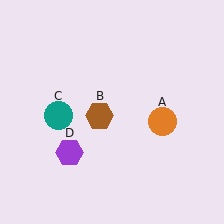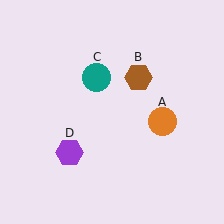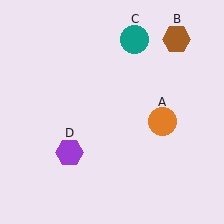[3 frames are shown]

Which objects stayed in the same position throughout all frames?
Orange circle (object A) and purple hexagon (object D) remained stationary.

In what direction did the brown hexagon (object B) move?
The brown hexagon (object B) moved up and to the right.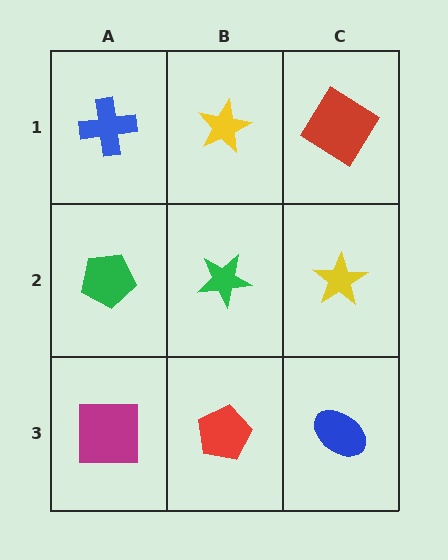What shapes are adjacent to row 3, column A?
A green pentagon (row 2, column A), a red pentagon (row 3, column B).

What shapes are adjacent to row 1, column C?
A yellow star (row 2, column C), a yellow star (row 1, column B).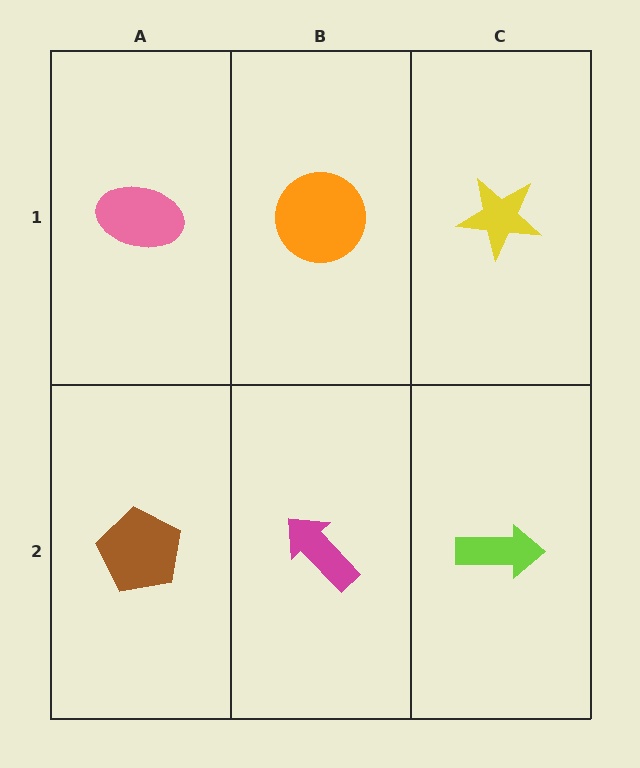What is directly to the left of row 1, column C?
An orange circle.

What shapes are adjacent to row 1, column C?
A lime arrow (row 2, column C), an orange circle (row 1, column B).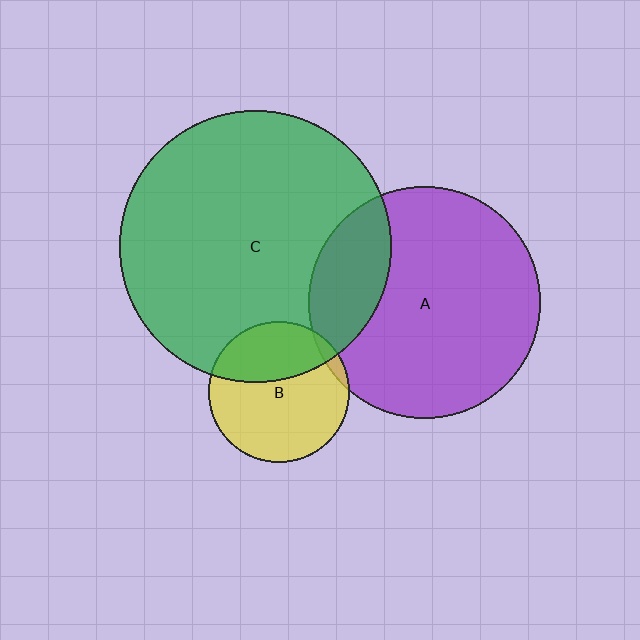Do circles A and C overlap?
Yes.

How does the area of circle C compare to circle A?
Approximately 1.4 times.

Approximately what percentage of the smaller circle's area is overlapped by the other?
Approximately 20%.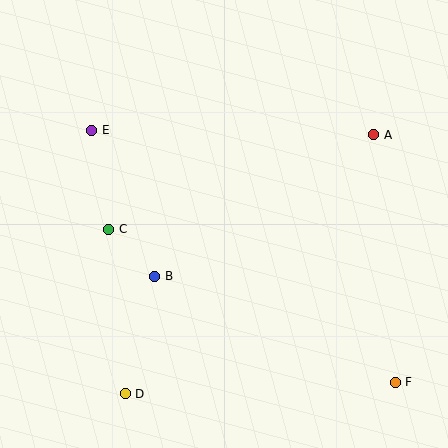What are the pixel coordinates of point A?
Point A is at (374, 135).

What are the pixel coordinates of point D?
Point D is at (125, 394).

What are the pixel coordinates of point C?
Point C is at (109, 229).